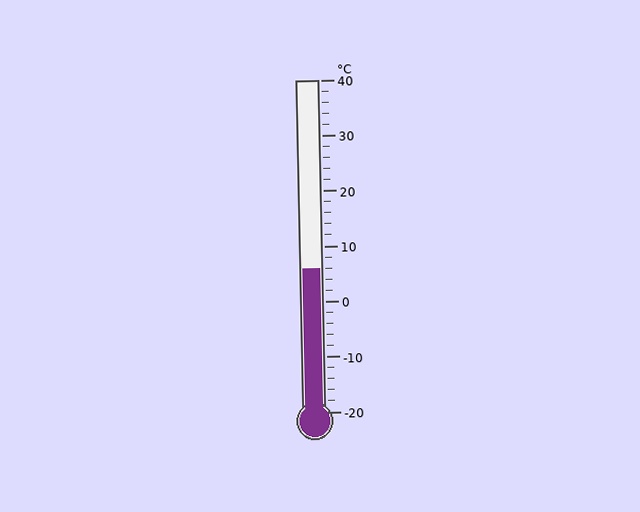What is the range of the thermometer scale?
The thermometer scale ranges from -20°C to 40°C.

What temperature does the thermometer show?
The thermometer shows approximately 6°C.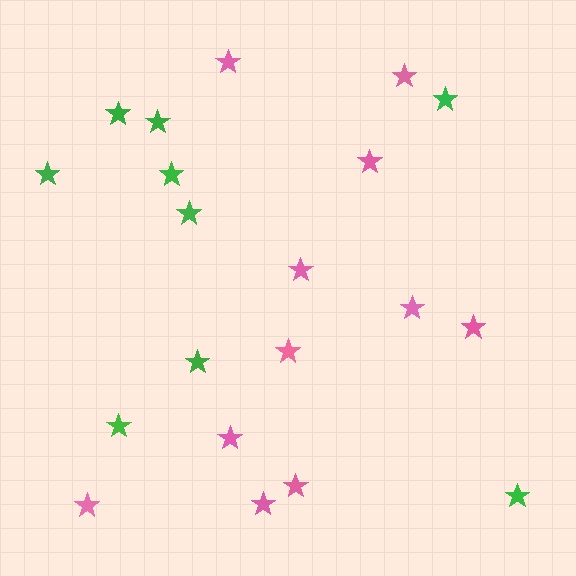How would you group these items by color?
There are 2 groups: one group of pink stars (11) and one group of green stars (9).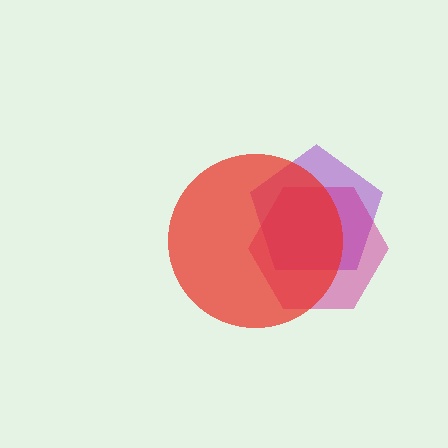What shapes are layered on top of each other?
The layered shapes are: a purple pentagon, a magenta hexagon, a red circle.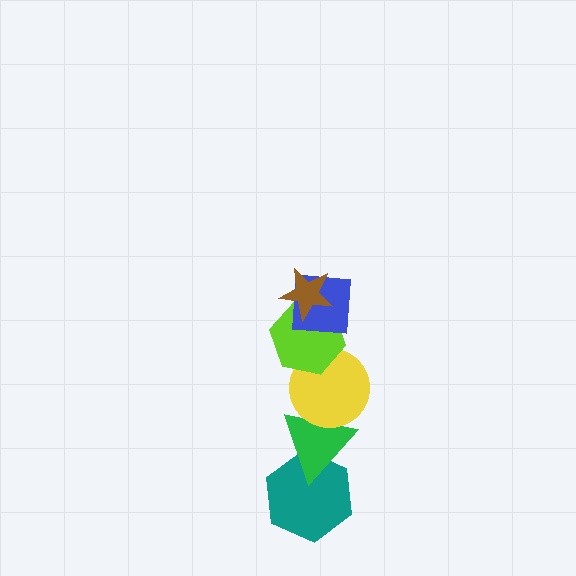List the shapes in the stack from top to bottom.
From top to bottom: the brown star, the blue square, the lime hexagon, the yellow circle, the green triangle, the teal hexagon.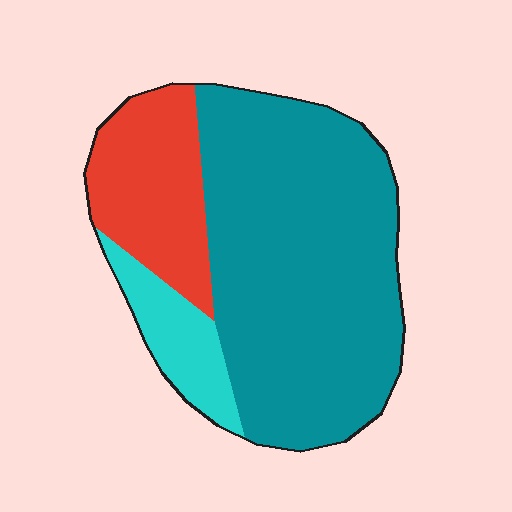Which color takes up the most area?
Teal, at roughly 65%.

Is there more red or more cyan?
Red.